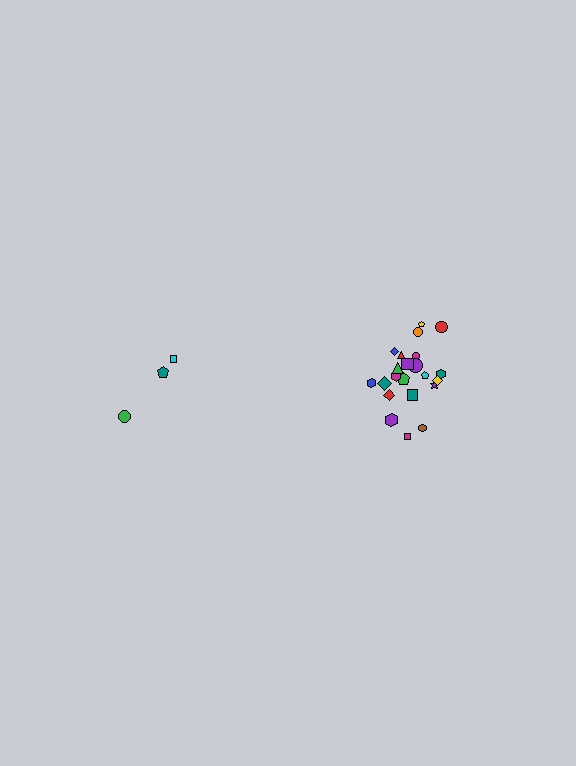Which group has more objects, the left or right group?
The right group.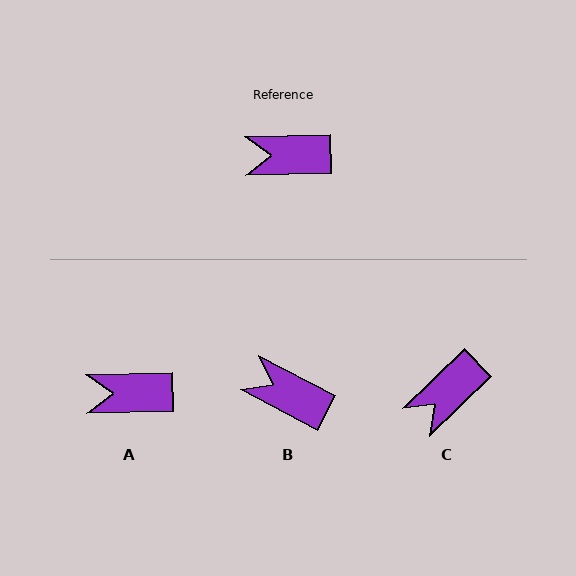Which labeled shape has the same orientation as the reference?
A.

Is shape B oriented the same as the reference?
No, it is off by about 30 degrees.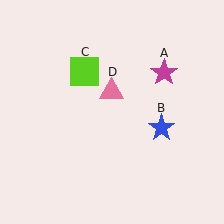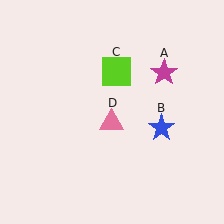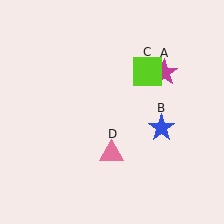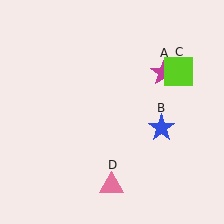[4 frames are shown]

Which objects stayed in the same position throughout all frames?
Magenta star (object A) and blue star (object B) remained stationary.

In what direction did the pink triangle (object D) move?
The pink triangle (object D) moved down.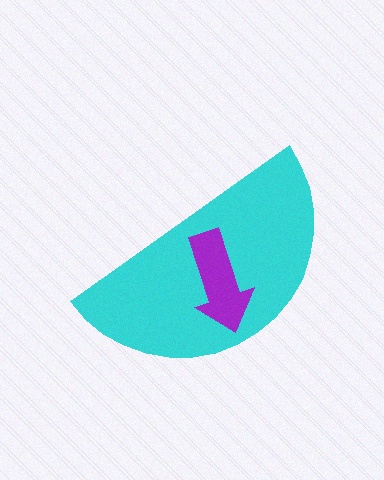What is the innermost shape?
The purple arrow.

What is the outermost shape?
The cyan semicircle.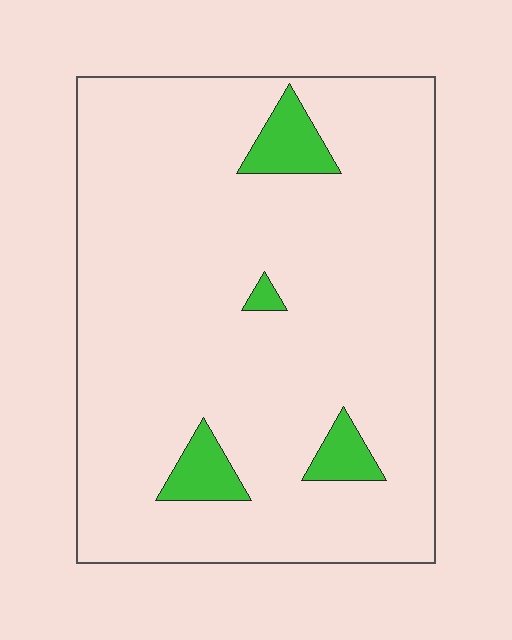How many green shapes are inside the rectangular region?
4.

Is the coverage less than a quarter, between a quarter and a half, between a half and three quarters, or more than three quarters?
Less than a quarter.